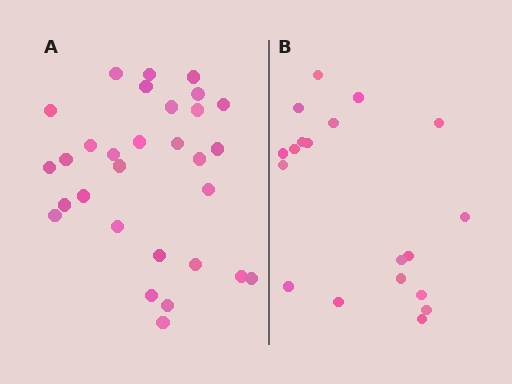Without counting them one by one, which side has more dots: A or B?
Region A (the left region) has more dots.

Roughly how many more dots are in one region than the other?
Region A has roughly 12 or so more dots than region B.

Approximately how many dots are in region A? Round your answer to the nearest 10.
About 30 dots.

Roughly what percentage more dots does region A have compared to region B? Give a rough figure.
About 60% more.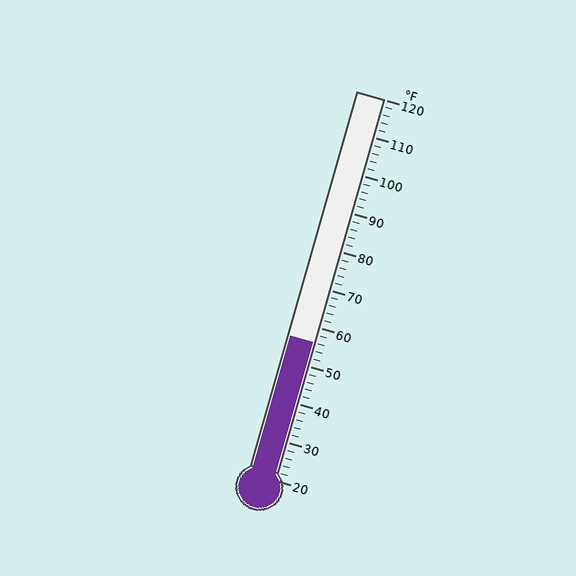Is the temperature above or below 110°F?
The temperature is below 110°F.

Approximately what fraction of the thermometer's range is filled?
The thermometer is filled to approximately 35% of its range.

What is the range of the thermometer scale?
The thermometer scale ranges from 20°F to 120°F.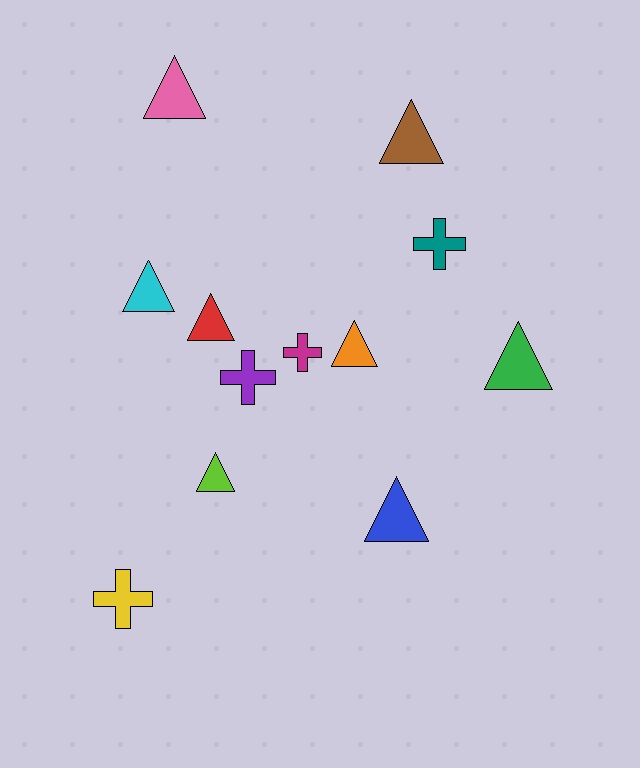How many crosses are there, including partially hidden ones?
There are 4 crosses.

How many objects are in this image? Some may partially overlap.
There are 12 objects.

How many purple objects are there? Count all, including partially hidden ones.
There is 1 purple object.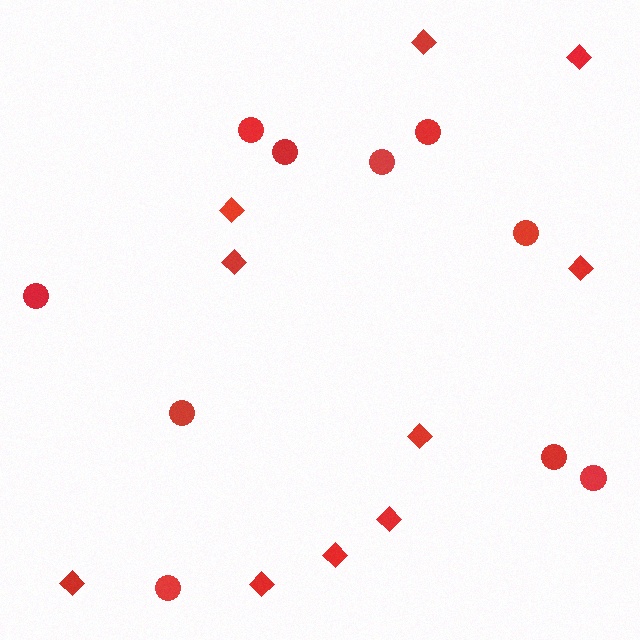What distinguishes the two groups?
There are 2 groups: one group of diamonds (10) and one group of circles (10).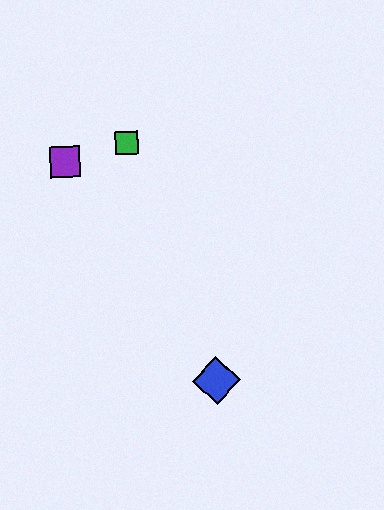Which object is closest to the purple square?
The green square is closest to the purple square.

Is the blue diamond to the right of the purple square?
Yes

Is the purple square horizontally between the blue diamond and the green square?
No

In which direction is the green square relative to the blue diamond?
The green square is above the blue diamond.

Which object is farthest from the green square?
The blue diamond is farthest from the green square.